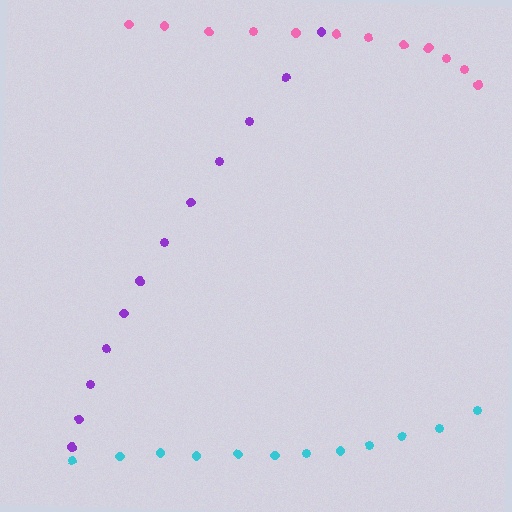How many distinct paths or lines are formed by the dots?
There are 3 distinct paths.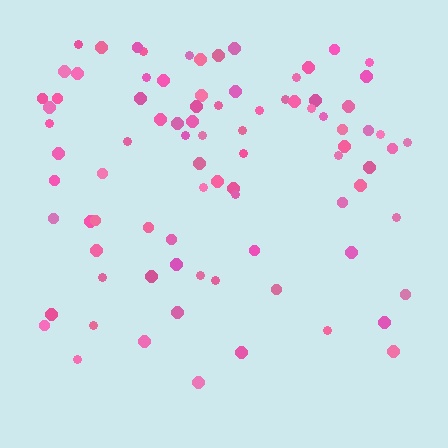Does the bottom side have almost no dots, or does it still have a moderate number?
Still a moderate number, just noticeably fewer than the top.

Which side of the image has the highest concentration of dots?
The top.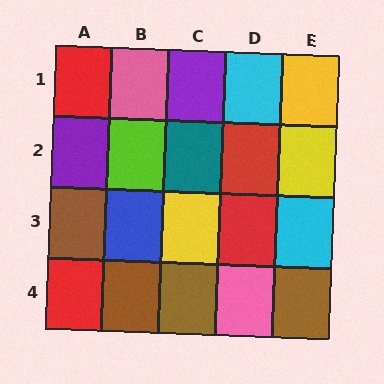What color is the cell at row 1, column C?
Purple.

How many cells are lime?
1 cell is lime.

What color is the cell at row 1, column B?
Pink.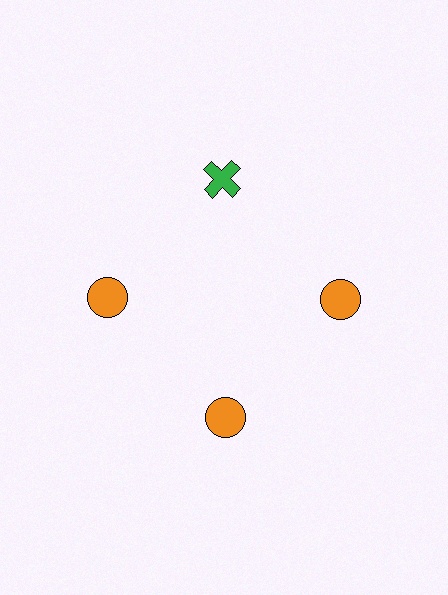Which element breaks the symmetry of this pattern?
The green cross at roughly the 12 o'clock position breaks the symmetry. All other shapes are orange circles.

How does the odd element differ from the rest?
It differs in both color (green instead of orange) and shape (cross instead of circle).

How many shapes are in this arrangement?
There are 4 shapes arranged in a ring pattern.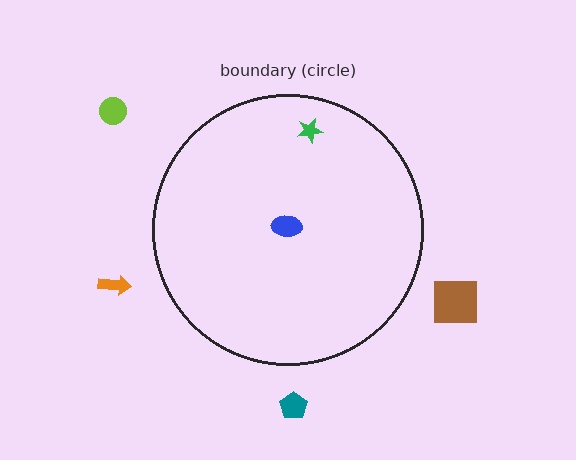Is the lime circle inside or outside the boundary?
Outside.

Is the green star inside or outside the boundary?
Inside.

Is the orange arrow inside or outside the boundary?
Outside.